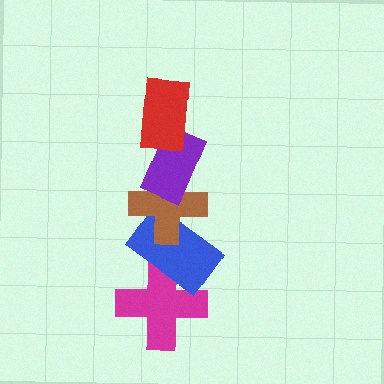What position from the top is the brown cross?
The brown cross is 3rd from the top.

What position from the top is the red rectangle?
The red rectangle is 1st from the top.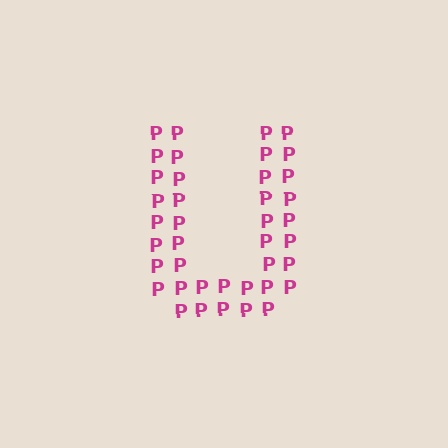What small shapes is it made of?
It is made of small letter P's.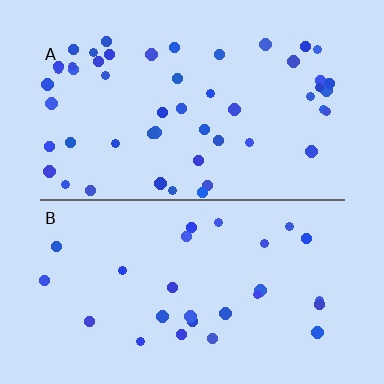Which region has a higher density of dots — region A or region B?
A (the top).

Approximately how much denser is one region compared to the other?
Approximately 1.9× — region A over region B.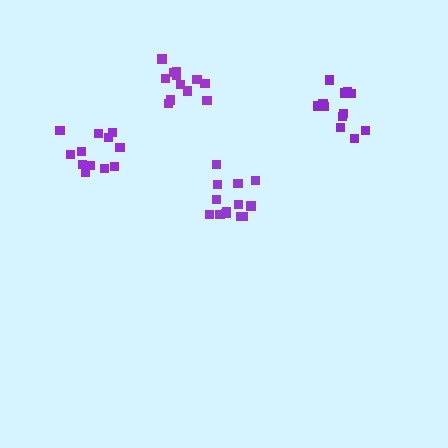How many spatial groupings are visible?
There are 4 spatial groupings.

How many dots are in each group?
Group 1: 14 dots, Group 2: 12 dots, Group 3: 12 dots, Group 4: 12 dots (50 total).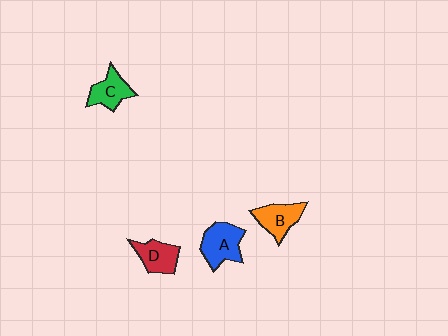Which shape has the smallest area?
Shape C (green).